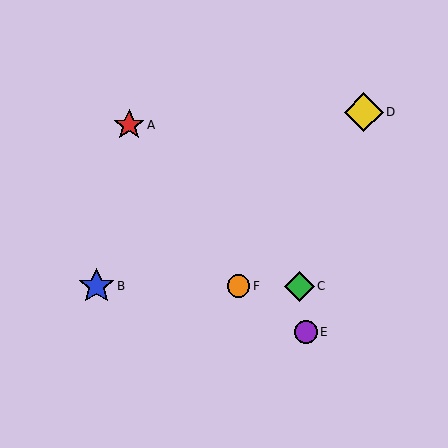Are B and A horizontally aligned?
No, B is at y≈286 and A is at y≈125.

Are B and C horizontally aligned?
Yes, both are at y≈286.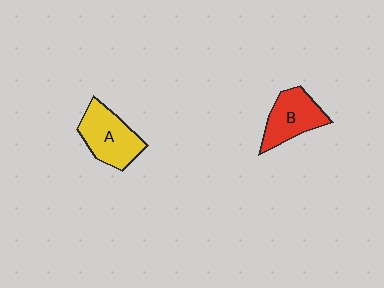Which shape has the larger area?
Shape A (yellow).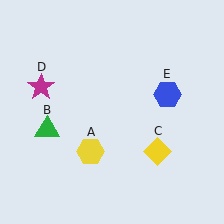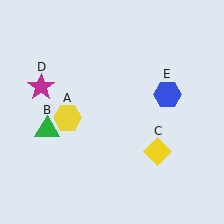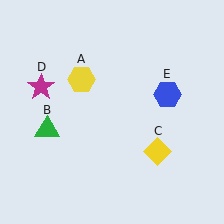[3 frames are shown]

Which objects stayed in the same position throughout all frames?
Green triangle (object B) and yellow diamond (object C) and magenta star (object D) and blue hexagon (object E) remained stationary.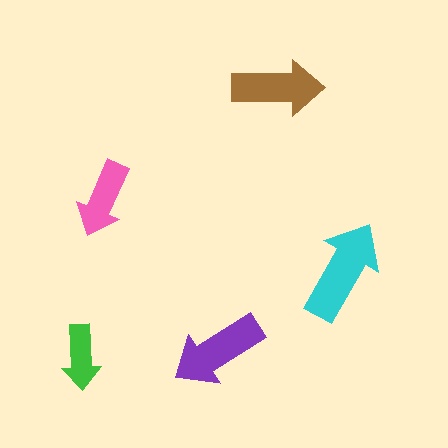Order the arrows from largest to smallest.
the cyan one, the purple one, the brown one, the pink one, the green one.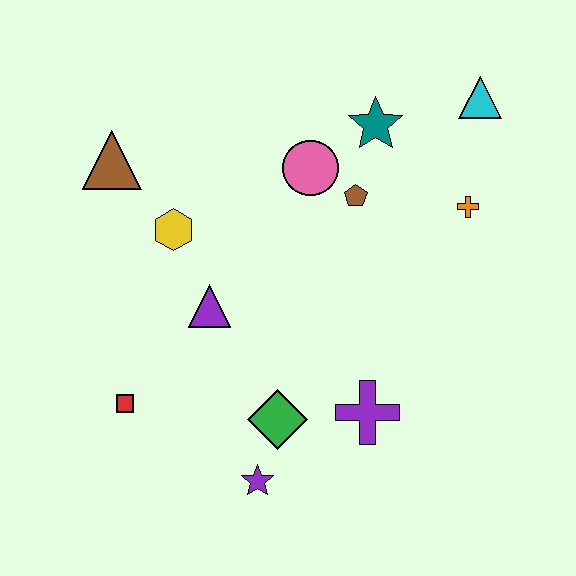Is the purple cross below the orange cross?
Yes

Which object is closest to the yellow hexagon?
The purple triangle is closest to the yellow hexagon.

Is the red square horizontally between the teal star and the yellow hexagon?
No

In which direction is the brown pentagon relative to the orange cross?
The brown pentagon is to the left of the orange cross.